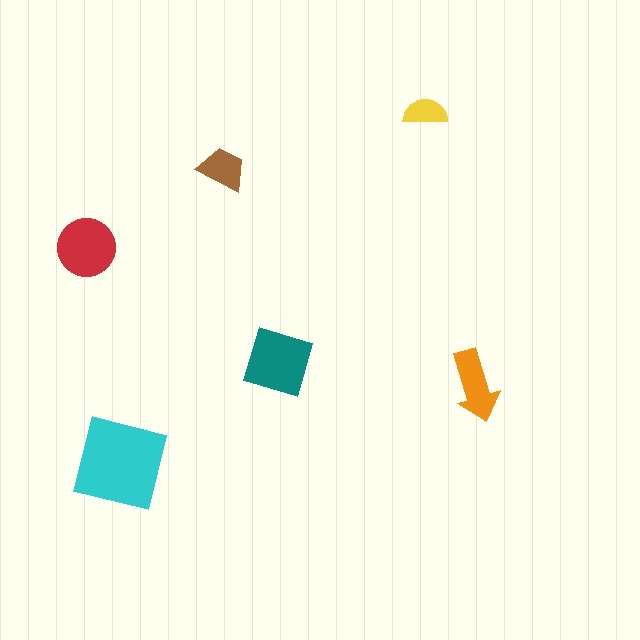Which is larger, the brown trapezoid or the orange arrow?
The orange arrow.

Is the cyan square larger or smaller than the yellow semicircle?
Larger.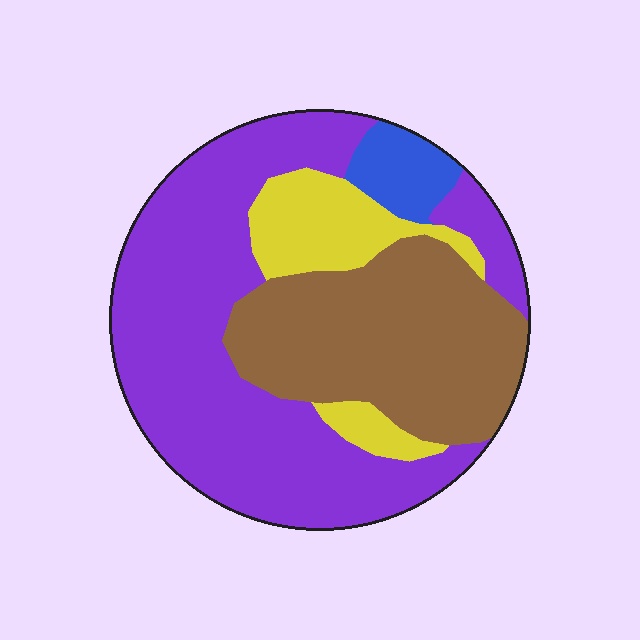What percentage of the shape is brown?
Brown takes up about one third (1/3) of the shape.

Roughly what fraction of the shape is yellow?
Yellow covers about 15% of the shape.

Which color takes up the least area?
Blue, at roughly 5%.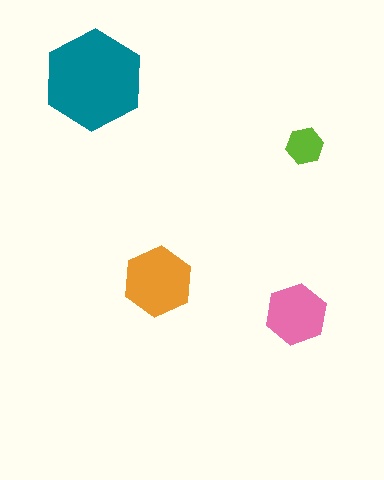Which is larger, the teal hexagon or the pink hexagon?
The teal one.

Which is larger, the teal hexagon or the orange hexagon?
The teal one.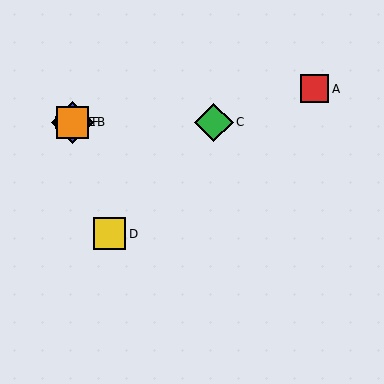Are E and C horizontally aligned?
Yes, both are at y≈122.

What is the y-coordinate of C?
Object C is at y≈122.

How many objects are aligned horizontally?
4 objects (B, C, E, F) are aligned horizontally.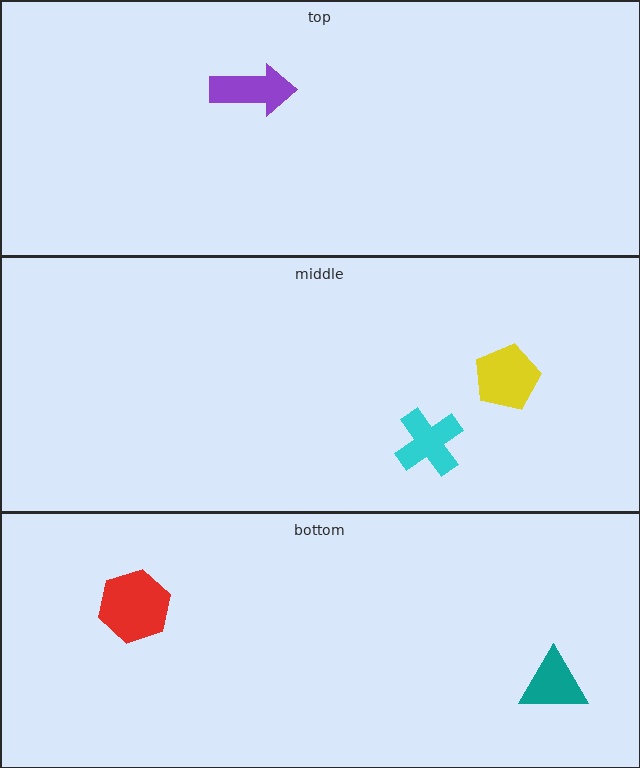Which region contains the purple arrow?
The top region.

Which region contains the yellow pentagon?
The middle region.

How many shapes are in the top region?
1.